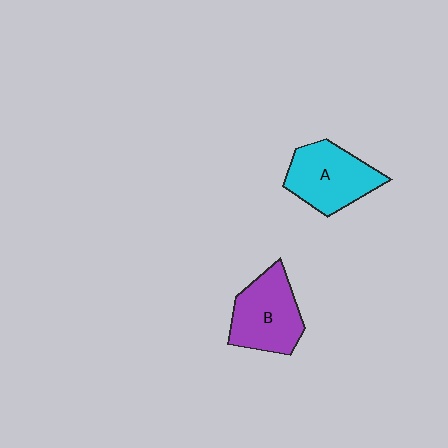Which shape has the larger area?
Shape B (purple).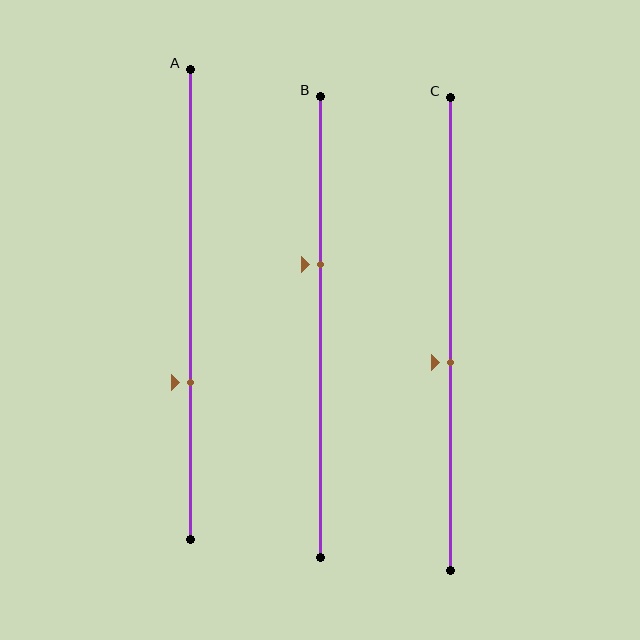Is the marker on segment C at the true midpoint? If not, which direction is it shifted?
No, the marker on segment C is shifted downward by about 6% of the segment length.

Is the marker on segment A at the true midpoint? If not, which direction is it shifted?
No, the marker on segment A is shifted downward by about 17% of the segment length.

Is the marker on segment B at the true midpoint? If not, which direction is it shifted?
No, the marker on segment B is shifted upward by about 14% of the segment length.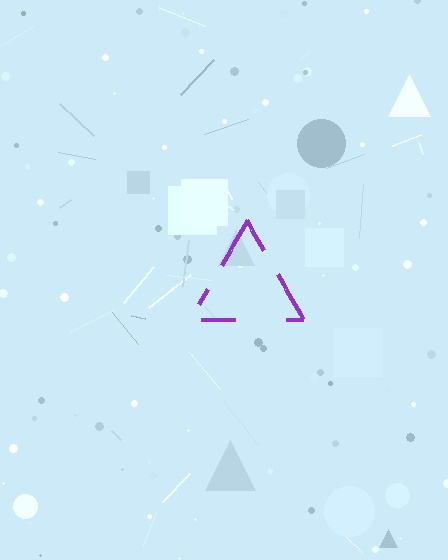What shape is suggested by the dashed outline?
The dashed outline suggests a triangle.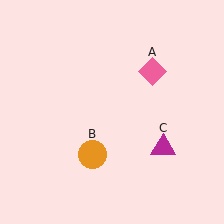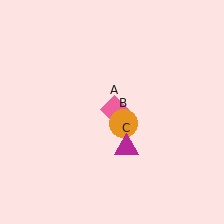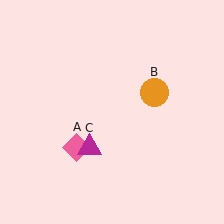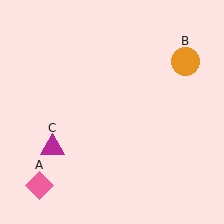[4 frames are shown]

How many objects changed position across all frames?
3 objects changed position: pink diamond (object A), orange circle (object B), magenta triangle (object C).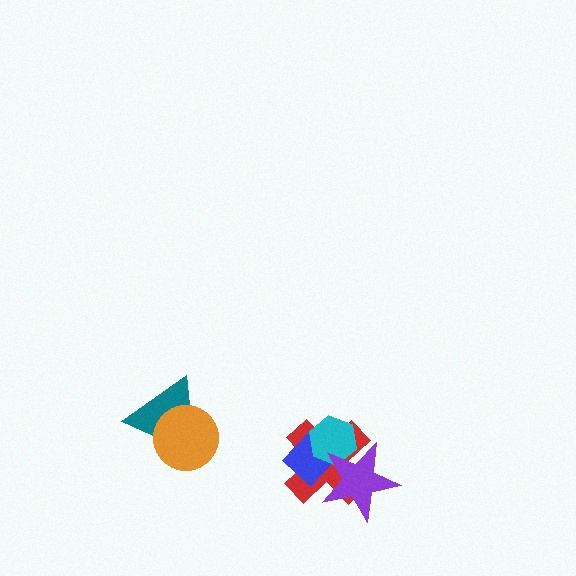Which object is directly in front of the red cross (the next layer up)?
The blue diamond is directly in front of the red cross.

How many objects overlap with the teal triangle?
1 object overlaps with the teal triangle.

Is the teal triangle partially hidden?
Yes, it is partially covered by another shape.